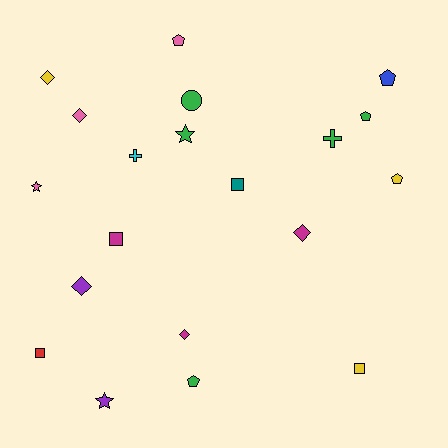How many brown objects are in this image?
There are no brown objects.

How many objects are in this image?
There are 20 objects.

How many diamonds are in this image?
There are 5 diamonds.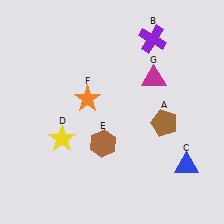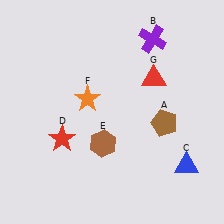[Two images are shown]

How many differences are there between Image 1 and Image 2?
There are 2 differences between the two images.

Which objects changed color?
D changed from yellow to red. G changed from magenta to red.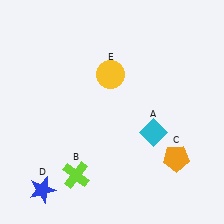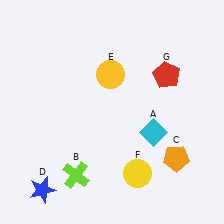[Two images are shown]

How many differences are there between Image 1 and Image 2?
There are 2 differences between the two images.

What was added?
A yellow circle (F), a red pentagon (G) were added in Image 2.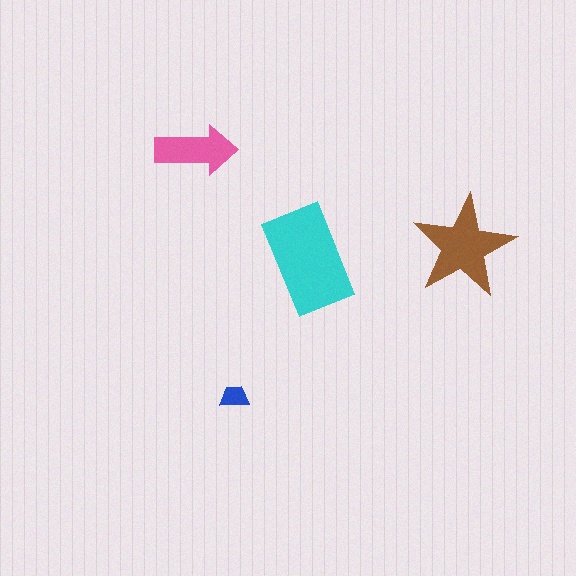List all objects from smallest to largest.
The blue trapezoid, the pink arrow, the brown star, the cyan rectangle.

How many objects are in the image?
There are 4 objects in the image.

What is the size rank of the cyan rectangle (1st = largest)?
1st.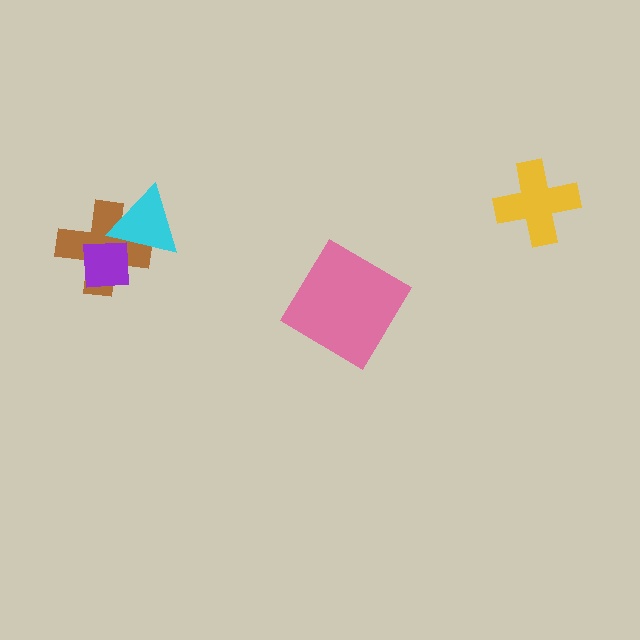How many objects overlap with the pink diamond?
0 objects overlap with the pink diamond.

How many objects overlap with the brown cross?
2 objects overlap with the brown cross.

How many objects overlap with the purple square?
2 objects overlap with the purple square.